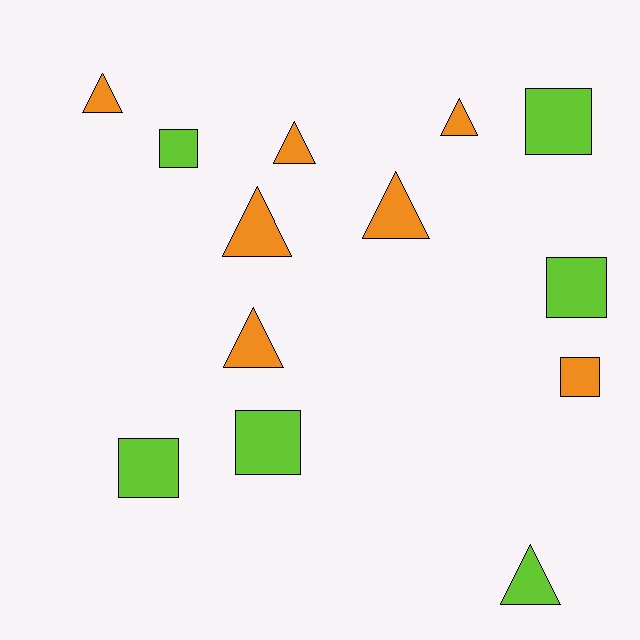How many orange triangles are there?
There are 6 orange triangles.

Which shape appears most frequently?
Triangle, with 7 objects.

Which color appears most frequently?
Orange, with 7 objects.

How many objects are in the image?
There are 13 objects.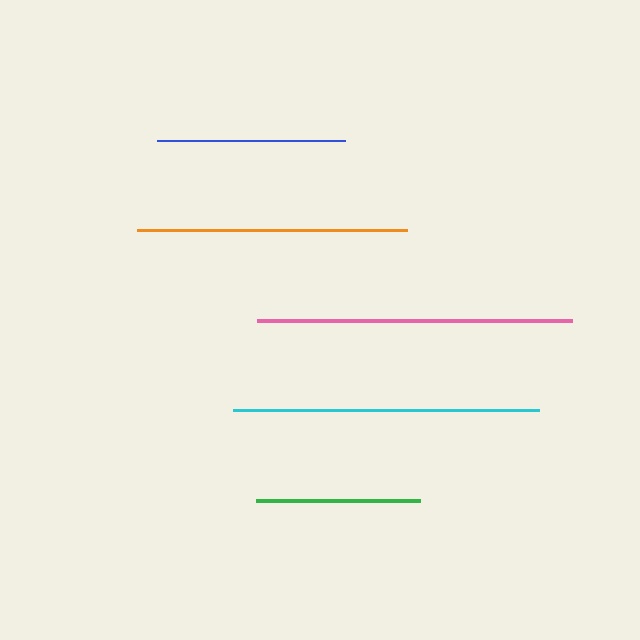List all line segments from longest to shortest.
From longest to shortest: pink, cyan, orange, blue, green.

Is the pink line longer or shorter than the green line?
The pink line is longer than the green line.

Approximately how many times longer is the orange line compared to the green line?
The orange line is approximately 1.6 times the length of the green line.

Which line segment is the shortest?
The green line is the shortest at approximately 164 pixels.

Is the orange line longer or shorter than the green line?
The orange line is longer than the green line.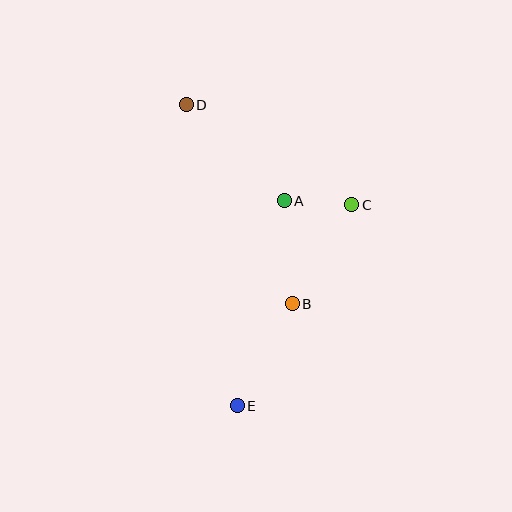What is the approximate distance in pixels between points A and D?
The distance between A and D is approximately 137 pixels.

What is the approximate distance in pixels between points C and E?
The distance between C and E is approximately 231 pixels.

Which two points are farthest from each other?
Points D and E are farthest from each other.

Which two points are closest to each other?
Points A and C are closest to each other.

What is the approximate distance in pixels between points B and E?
The distance between B and E is approximately 116 pixels.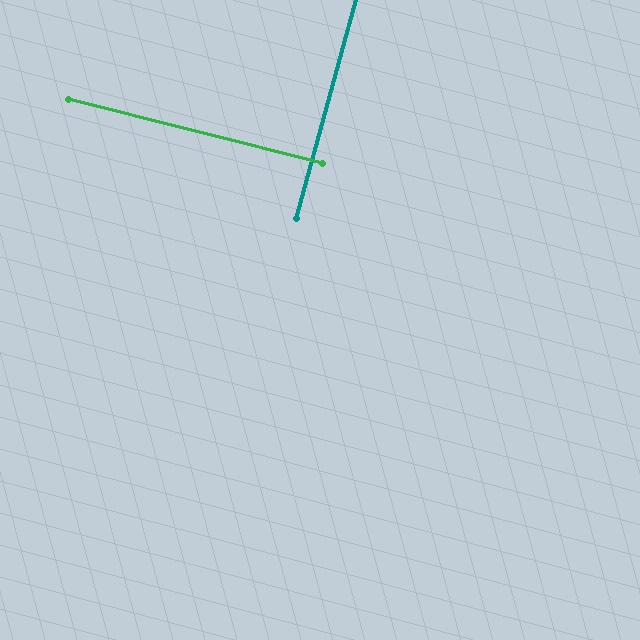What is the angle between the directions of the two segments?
Approximately 89 degrees.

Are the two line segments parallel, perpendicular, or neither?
Perpendicular — they meet at approximately 89°.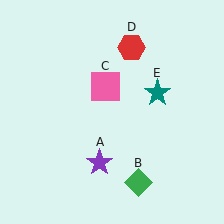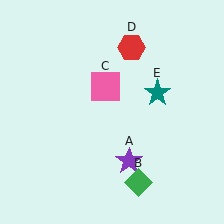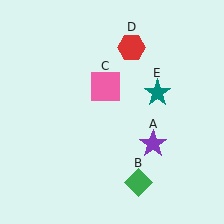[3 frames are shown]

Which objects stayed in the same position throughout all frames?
Green diamond (object B) and pink square (object C) and red hexagon (object D) and teal star (object E) remained stationary.